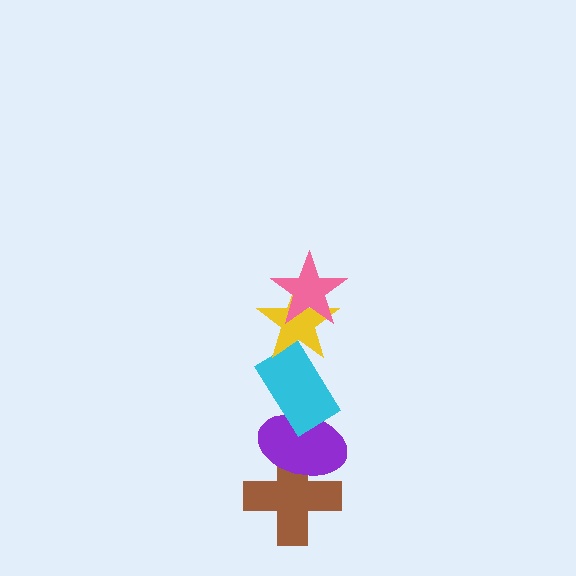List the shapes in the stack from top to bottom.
From top to bottom: the pink star, the yellow star, the cyan rectangle, the purple ellipse, the brown cross.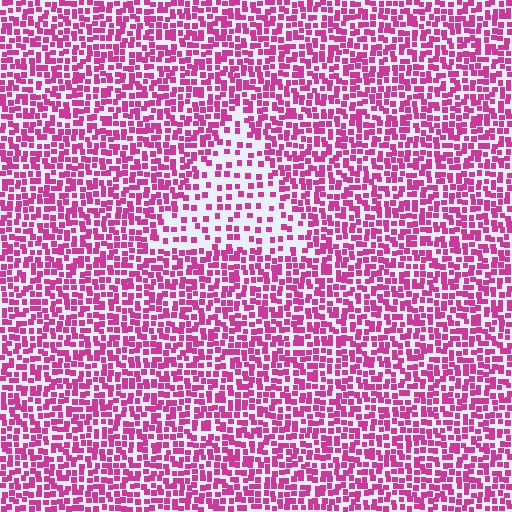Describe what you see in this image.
The image contains small magenta elements arranged at two different densities. A triangle-shaped region is visible where the elements are less densely packed than the surrounding area.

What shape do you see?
I see a triangle.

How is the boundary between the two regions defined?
The boundary is defined by a change in element density (approximately 2.2x ratio). All elements are the same color, size, and shape.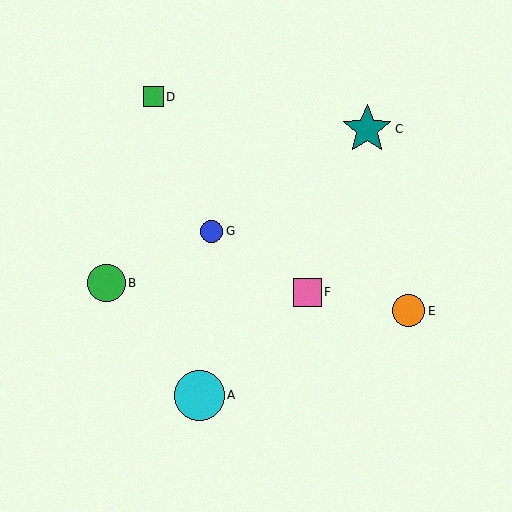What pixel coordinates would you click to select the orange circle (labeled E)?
Click at (409, 311) to select the orange circle E.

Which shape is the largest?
The cyan circle (labeled A) is the largest.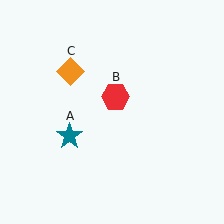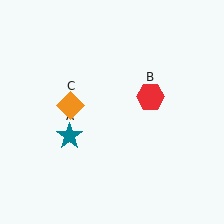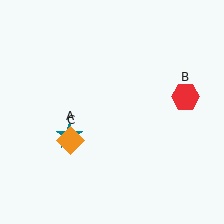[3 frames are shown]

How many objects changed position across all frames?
2 objects changed position: red hexagon (object B), orange diamond (object C).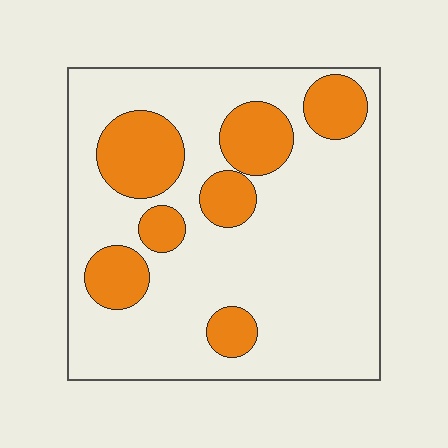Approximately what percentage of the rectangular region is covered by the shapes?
Approximately 25%.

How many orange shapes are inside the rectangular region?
7.